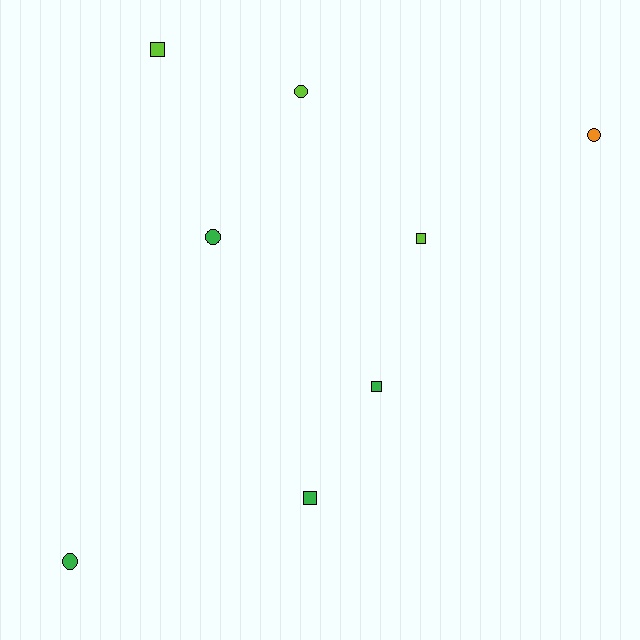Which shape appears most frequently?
Square, with 4 objects.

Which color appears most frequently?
Green, with 4 objects.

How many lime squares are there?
There are 2 lime squares.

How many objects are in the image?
There are 8 objects.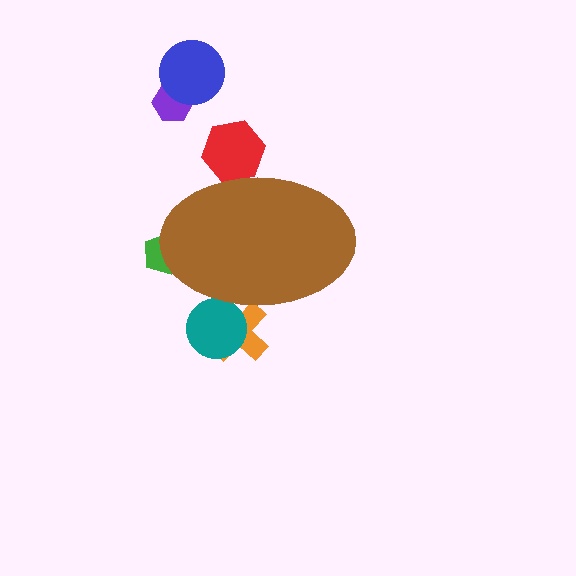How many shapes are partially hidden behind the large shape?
4 shapes are partially hidden.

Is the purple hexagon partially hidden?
No, the purple hexagon is fully visible.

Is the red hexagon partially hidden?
Yes, the red hexagon is partially hidden behind the brown ellipse.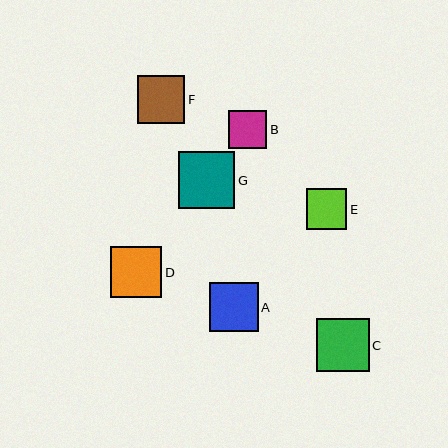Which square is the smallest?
Square B is the smallest with a size of approximately 38 pixels.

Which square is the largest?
Square G is the largest with a size of approximately 57 pixels.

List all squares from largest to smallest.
From largest to smallest: G, C, D, A, F, E, B.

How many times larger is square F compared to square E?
Square F is approximately 1.2 times the size of square E.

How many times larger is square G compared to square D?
Square G is approximately 1.1 times the size of square D.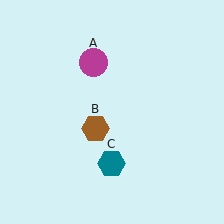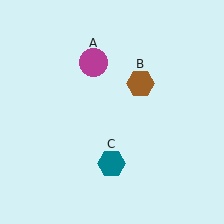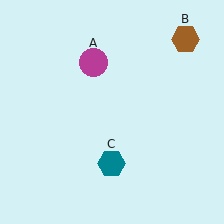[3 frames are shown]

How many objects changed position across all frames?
1 object changed position: brown hexagon (object B).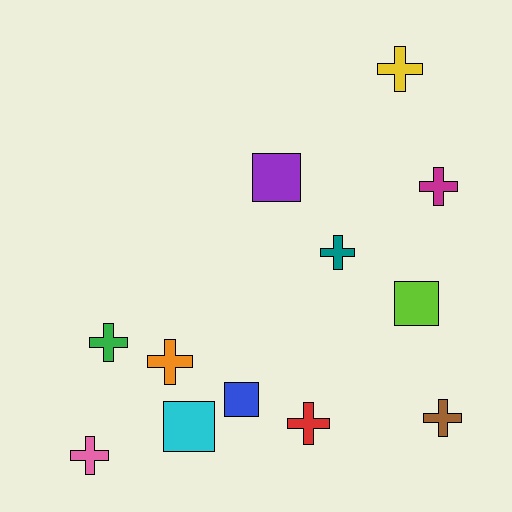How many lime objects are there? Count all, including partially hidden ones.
There is 1 lime object.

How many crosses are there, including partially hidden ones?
There are 8 crosses.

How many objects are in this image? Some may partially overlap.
There are 12 objects.